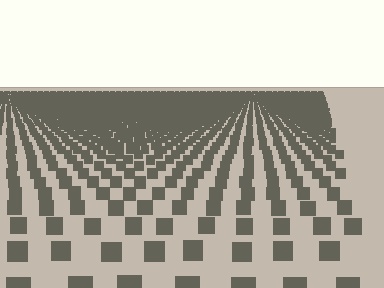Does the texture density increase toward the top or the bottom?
Density increases toward the top.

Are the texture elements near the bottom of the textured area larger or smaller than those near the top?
Larger. Near the bottom, elements are closer to the viewer and appear at a bigger on-screen size.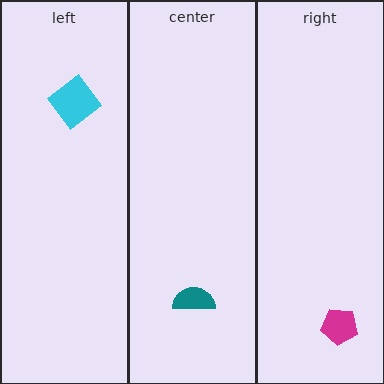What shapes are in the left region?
The cyan diamond.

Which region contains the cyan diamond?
The left region.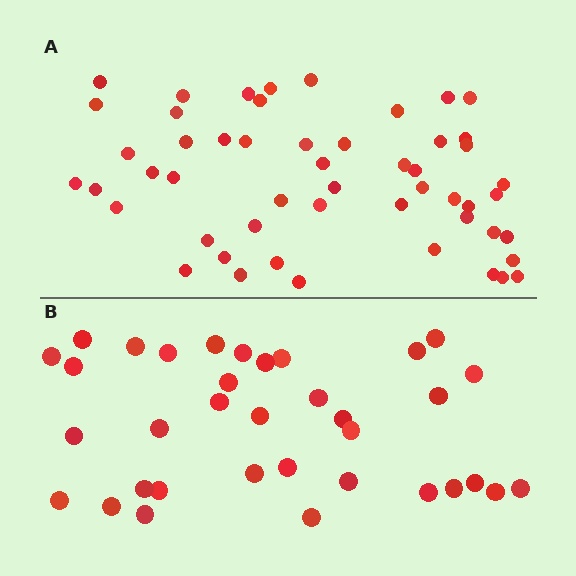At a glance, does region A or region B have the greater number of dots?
Region A (the top region) has more dots.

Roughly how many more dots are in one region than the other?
Region A has approximately 15 more dots than region B.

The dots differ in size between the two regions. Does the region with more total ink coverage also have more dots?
No. Region B has more total ink coverage because its dots are larger, but region A actually contains more individual dots. Total area can be misleading — the number of items is what matters here.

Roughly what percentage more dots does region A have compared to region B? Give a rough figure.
About 50% more.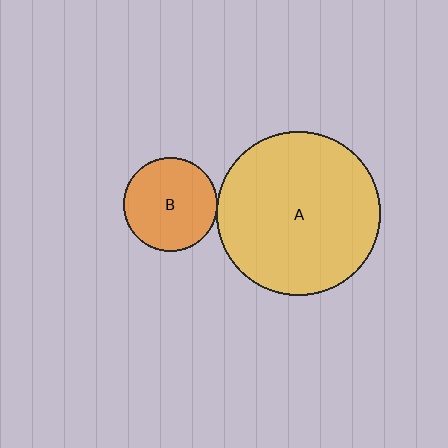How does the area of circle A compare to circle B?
Approximately 3.0 times.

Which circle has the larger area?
Circle A (yellow).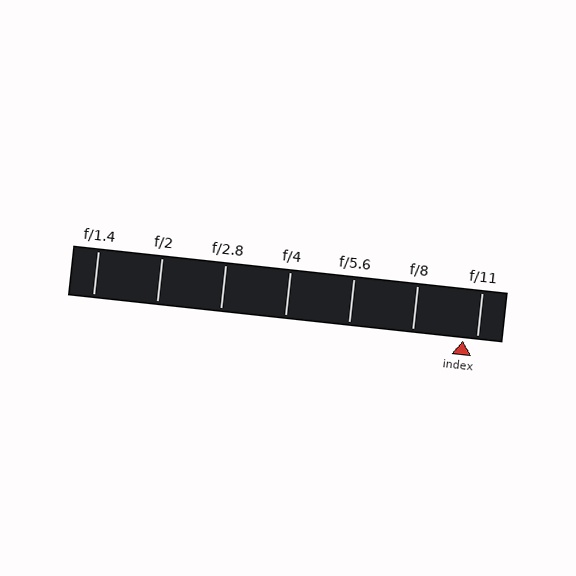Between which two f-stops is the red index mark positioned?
The index mark is between f/8 and f/11.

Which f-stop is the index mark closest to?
The index mark is closest to f/11.